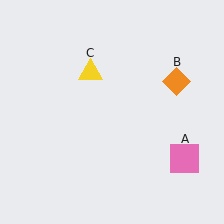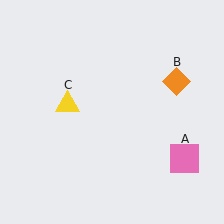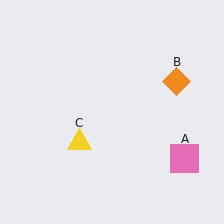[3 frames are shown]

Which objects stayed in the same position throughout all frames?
Pink square (object A) and orange diamond (object B) remained stationary.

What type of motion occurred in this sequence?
The yellow triangle (object C) rotated counterclockwise around the center of the scene.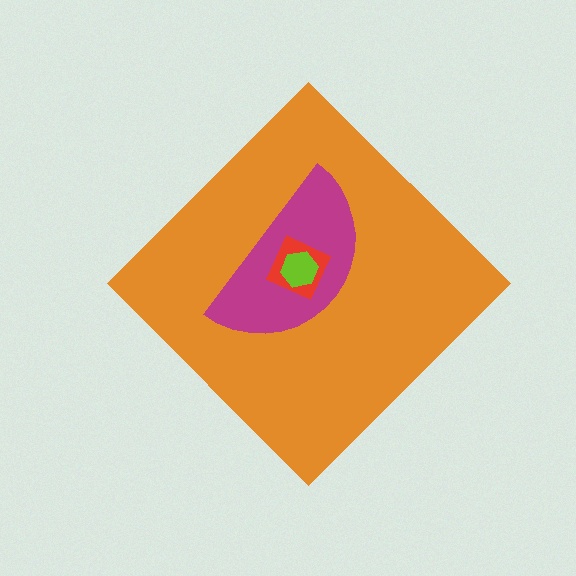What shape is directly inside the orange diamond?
The magenta semicircle.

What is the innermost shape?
The lime hexagon.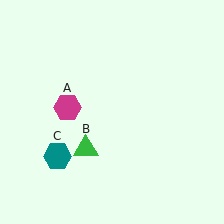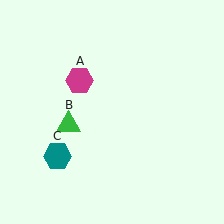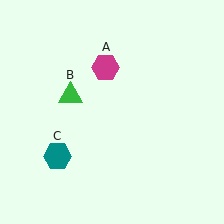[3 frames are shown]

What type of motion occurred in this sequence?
The magenta hexagon (object A), green triangle (object B) rotated clockwise around the center of the scene.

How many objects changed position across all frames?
2 objects changed position: magenta hexagon (object A), green triangle (object B).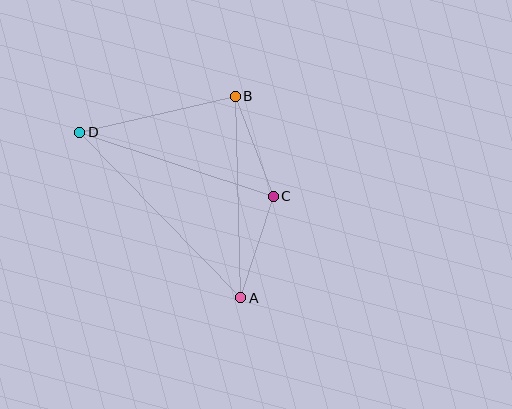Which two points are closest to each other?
Points A and C are closest to each other.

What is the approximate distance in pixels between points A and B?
The distance between A and B is approximately 202 pixels.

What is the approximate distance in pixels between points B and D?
The distance between B and D is approximately 160 pixels.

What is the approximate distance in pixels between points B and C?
The distance between B and C is approximately 107 pixels.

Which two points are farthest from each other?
Points A and D are farthest from each other.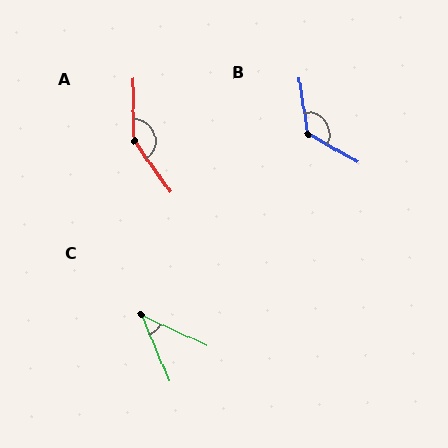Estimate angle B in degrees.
Approximately 129 degrees.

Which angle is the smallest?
C, at approximately 43 degrees.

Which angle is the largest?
A, at approximately 145 degrees.